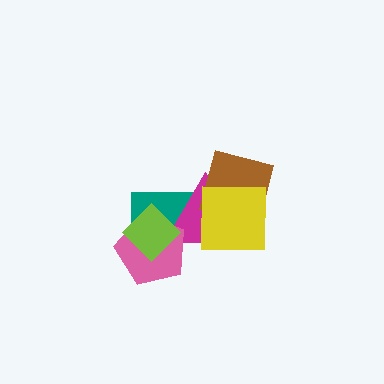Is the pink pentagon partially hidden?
Yes, it is partially covered by another shape.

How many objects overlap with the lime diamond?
3 objects overlap with the lime diamond.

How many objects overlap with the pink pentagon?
3 objects overlap with the pink pentagon.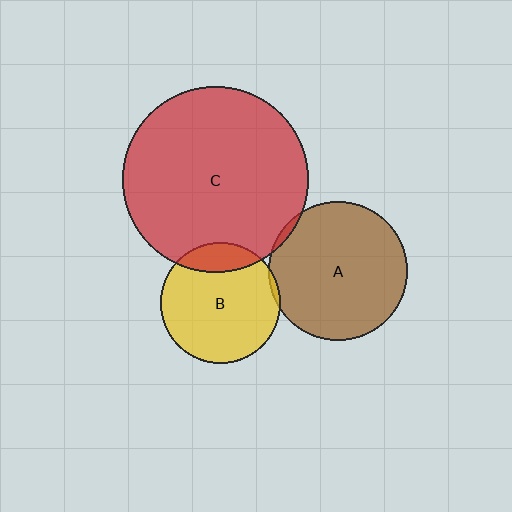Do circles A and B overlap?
Yes.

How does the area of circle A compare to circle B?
Approximately 1.3 times.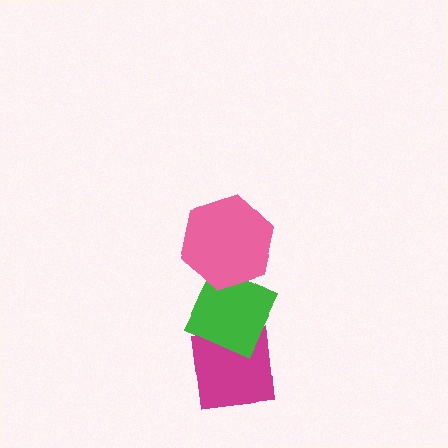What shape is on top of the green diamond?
The pink hexagon is on top of the green diamond.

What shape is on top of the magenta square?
The green diamond is on top of the magenta square.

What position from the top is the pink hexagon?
The pink hexagon is 1st from the top.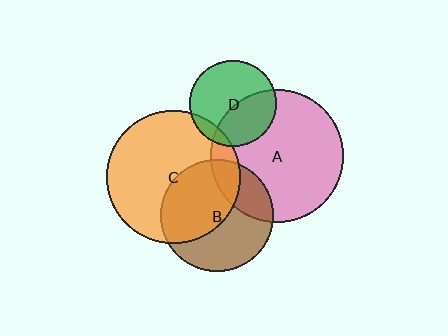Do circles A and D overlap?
Yes.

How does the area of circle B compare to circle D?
Approximately 1.7 times.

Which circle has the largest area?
Circle C (orange).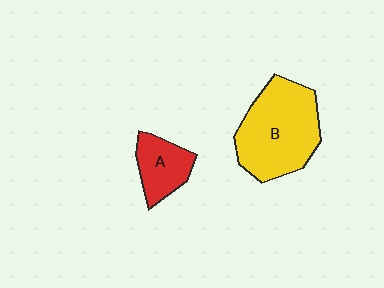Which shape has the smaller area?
Shape A (red).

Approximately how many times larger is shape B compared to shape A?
Approximately 2.3 times.